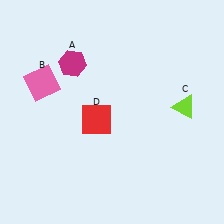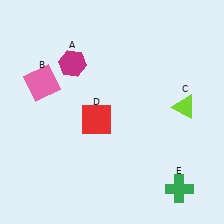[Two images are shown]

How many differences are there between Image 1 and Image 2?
There is 1 difference between the two images.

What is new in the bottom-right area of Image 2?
A green cross (E) was added in the bottom-right area of Image 2.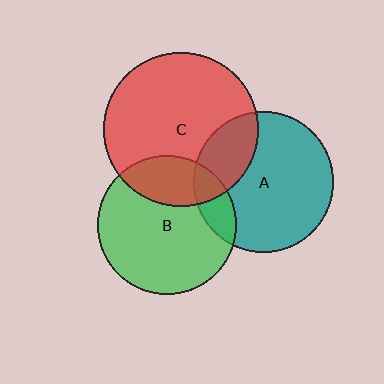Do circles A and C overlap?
Yes.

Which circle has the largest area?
Circle C (red).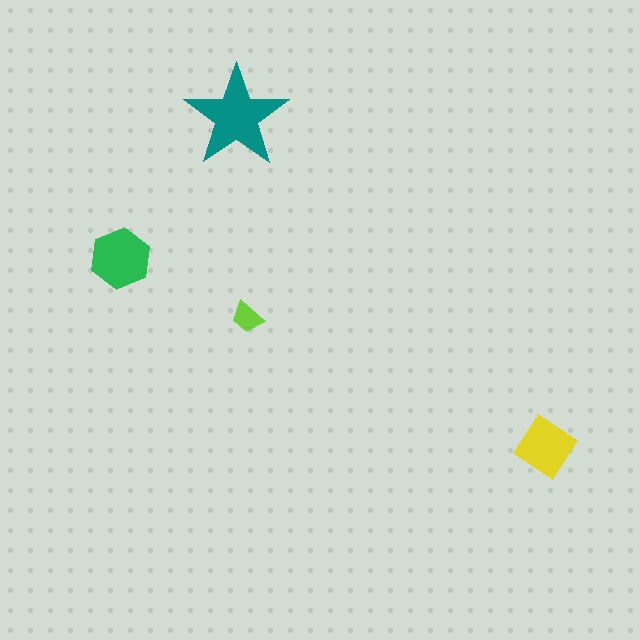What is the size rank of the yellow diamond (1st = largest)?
3rd.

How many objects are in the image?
There are 4 objects in the image.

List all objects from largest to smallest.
The teal star, the green hexagon, the yellow diamond, the lime trapezoid.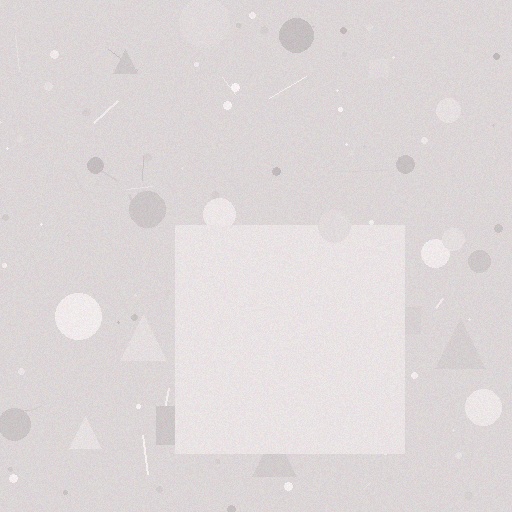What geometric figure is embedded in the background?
A square is embedded in the background.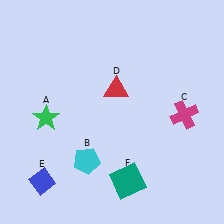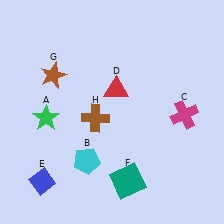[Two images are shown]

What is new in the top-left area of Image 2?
A brown star (G) was added in the top-left area of Image 2.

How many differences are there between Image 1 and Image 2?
There are 2 differences between the two images.